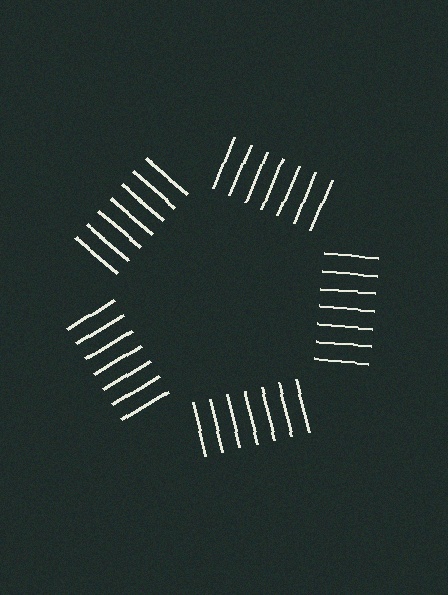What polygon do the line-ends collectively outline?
An illusory pentagon — the line segments terminate on its edges but no continuous stroke is drawn.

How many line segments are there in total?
35 — 7 along each of the 5 edges.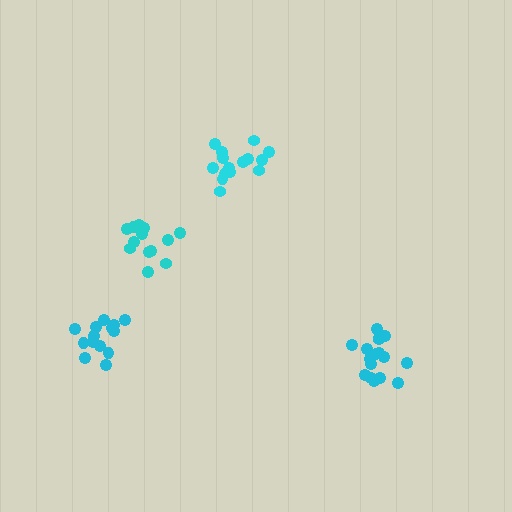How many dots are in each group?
Group 1: 17 dots, Group 2: 16 dots, Group 3: 13 dots, Group 4: 14 dots (60 total).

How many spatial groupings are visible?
There are 4 spatial groupings.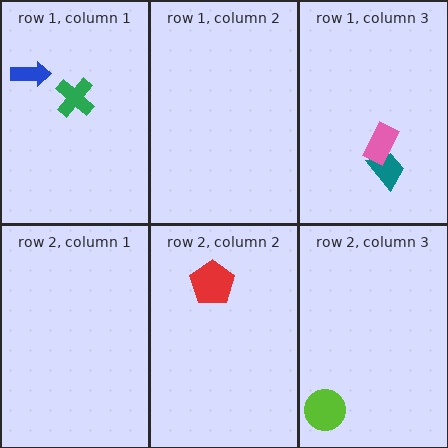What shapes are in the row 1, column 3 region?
The teal trapezoid, the pink rectangle.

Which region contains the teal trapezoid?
The row 1, column 3 region.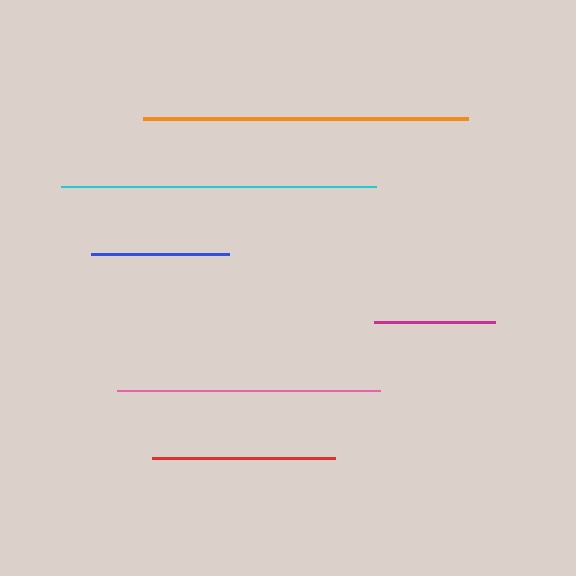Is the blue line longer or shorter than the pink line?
The pink line is longer than the blue line.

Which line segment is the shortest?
The magenta line is the shortest at approximately 121 pixels.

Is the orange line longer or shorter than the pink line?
The orange line is longer than the pink line.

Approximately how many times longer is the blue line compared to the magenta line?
The blue line is approximately 1.1 times the length of the magenta line.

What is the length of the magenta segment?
The magenta segment is approximately 121 pixels long.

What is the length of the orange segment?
The orange segment is approximately 324 pixels long.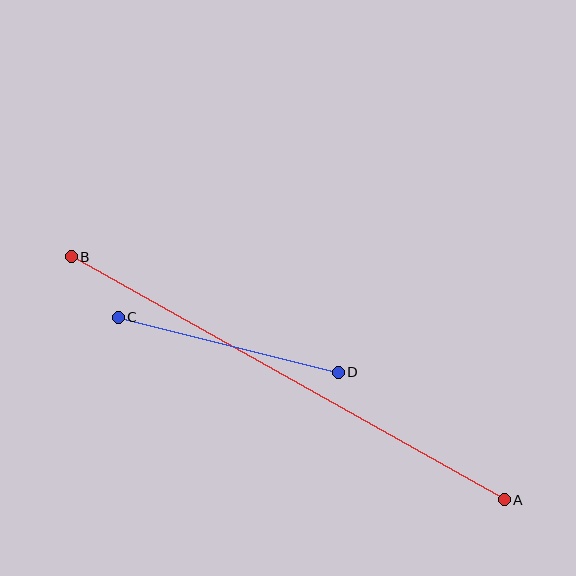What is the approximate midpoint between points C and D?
The midpoint is at approximately (228, 345) pixels.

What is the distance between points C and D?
The distance is approximately 227 pixels.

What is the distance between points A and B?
The distance is approximately 497 pixels.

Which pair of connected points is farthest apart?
Points A and B are farthest apart.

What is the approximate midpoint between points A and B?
The midpoint is at approximately (288, 378) pixels.